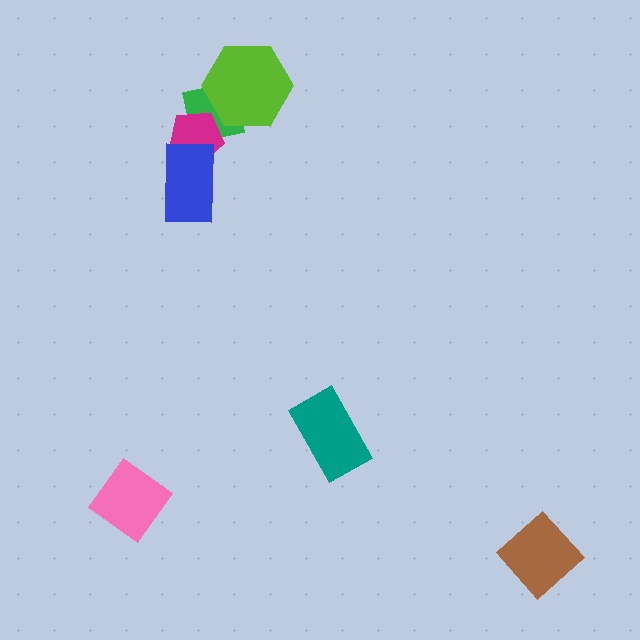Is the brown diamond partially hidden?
No, no other shape covers it.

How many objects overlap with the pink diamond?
0 objects overlap with the pink diamond.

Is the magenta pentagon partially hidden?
Yes, it is partially covered by another shape.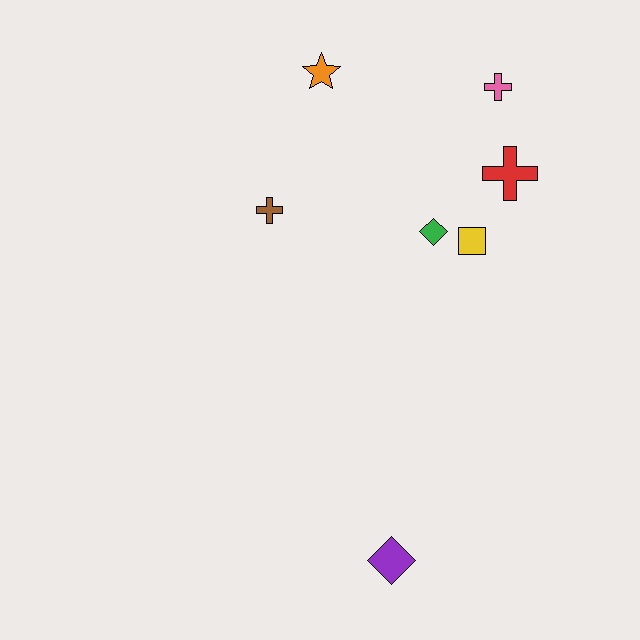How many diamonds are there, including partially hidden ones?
There are 2 diamonds.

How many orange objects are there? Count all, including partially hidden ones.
There is 1 orange object.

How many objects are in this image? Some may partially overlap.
There are 7 objects.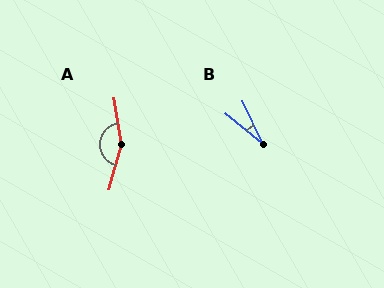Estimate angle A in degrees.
Approximately 155 degrees.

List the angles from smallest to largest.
B (26°), A (155°).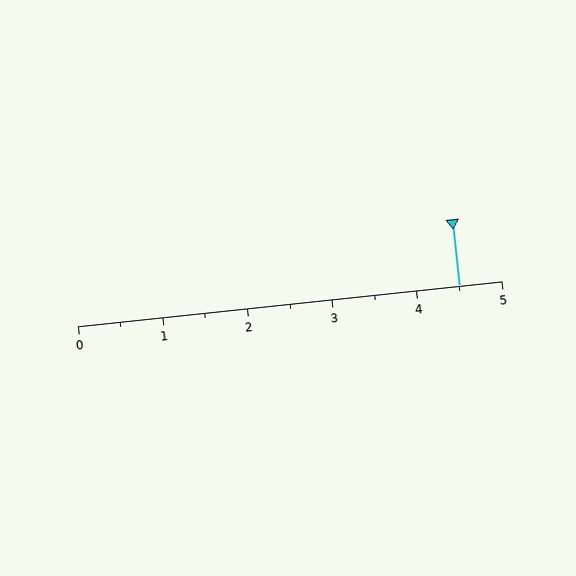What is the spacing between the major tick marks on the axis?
The major ticks are spaced 1 apart.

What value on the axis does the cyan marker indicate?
The marker indicates approximately 4.5.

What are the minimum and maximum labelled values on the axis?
The axis runs from 0 to 5.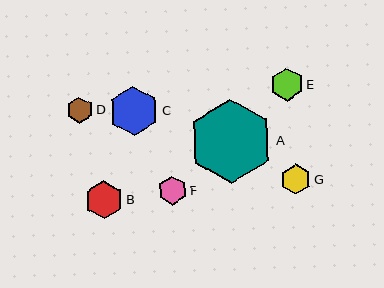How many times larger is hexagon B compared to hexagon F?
Hexagon B is approximately 1.3 times the size of hexagon F.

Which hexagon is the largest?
Hexagon A is the largest with a size of approximately 84 pixels.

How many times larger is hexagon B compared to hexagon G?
Hexagon B is approximately 1.3 times the size of hexagon G.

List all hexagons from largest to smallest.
From largest to smallest: A, C, B, E, G, F, D.